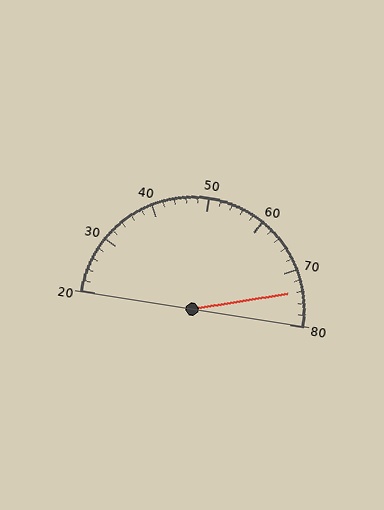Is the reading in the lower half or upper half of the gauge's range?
The reading is in the upper half of the range (20 to 80).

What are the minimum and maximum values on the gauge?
The gauge ranges from 20 to 80.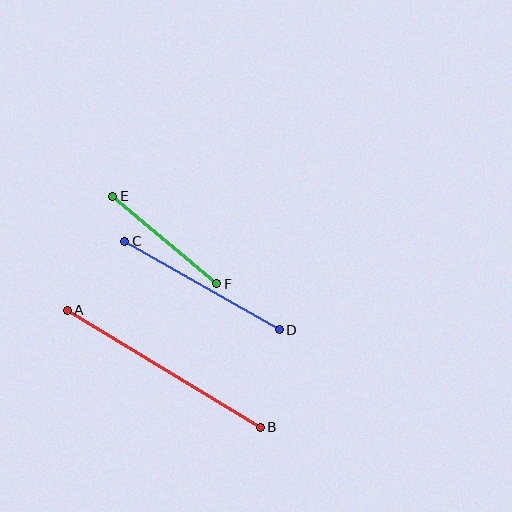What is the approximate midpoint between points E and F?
The midpoint is at approximately (165, 240) pixels.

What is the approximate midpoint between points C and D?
The midpoint is at approximately (202, 286) pixels.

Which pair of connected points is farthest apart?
Points A and B are farthest apart.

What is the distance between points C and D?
The distance is approximately 178 pixels.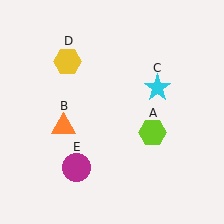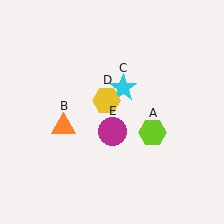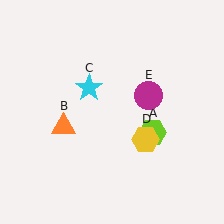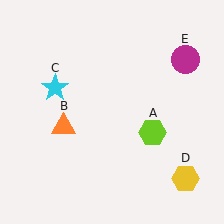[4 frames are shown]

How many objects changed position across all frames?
3 objects changed position: cyan star (object C), yellow hexagon (object D), magenta circle (object E).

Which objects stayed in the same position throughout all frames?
Lime hexagon (object A) and orange triangle (object B) remained stationary.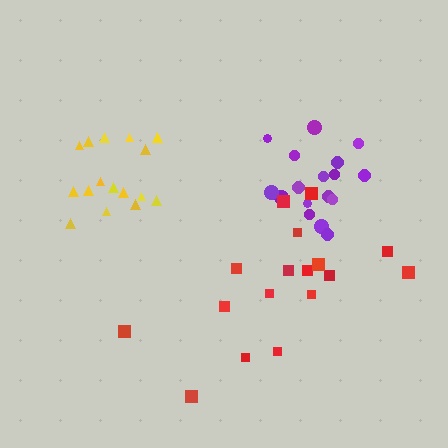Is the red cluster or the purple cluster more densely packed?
Purple.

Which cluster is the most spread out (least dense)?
Red.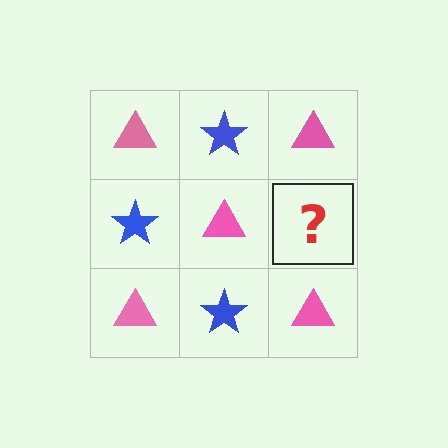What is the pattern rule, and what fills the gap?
The rule is that it alternates pink triangle and blue star in a checkerboard pattern. The gap should be filled with a blue star.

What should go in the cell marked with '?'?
The missing cell should contain a blue star.